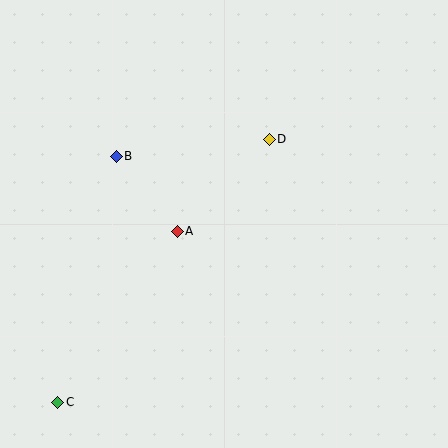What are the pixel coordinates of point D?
Point D is at (269, 139).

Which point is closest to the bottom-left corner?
Point C is closest to the bottom-left corner.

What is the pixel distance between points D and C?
The distance between D and C is 337 pixels.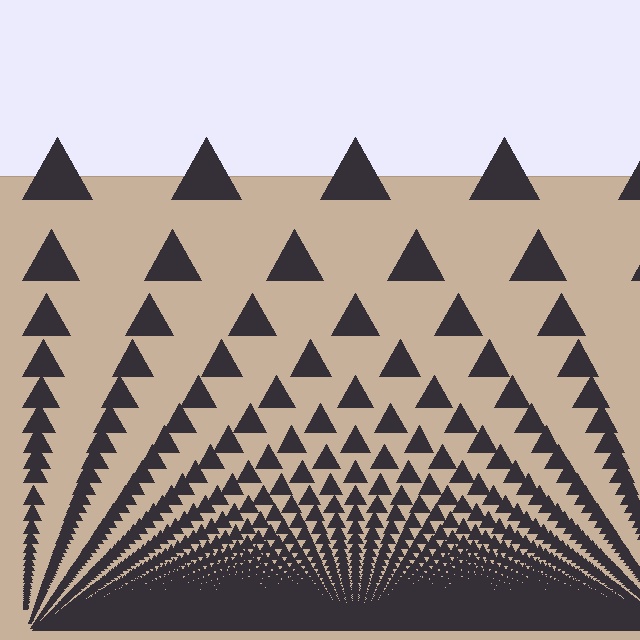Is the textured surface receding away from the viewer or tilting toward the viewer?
The surface appears to tilt toward the viewer. Texture elements get larger and sparser toward the top.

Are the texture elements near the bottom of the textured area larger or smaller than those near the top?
Smaller. The gradient is inverted — elements near the bottom are smaller and denser.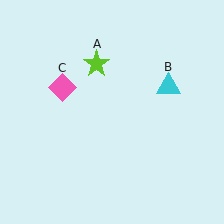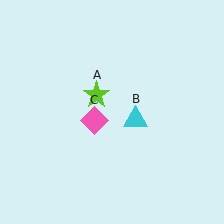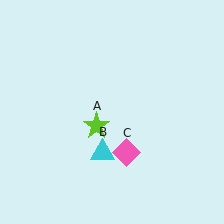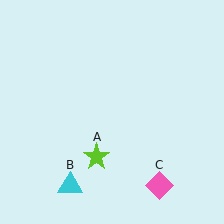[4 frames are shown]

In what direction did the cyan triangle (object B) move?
The cyan triangle (object B) moved down and to the left.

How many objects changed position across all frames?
3 objects changed position: lime star (object A), cyan triangle (object B), pink diamond (object C).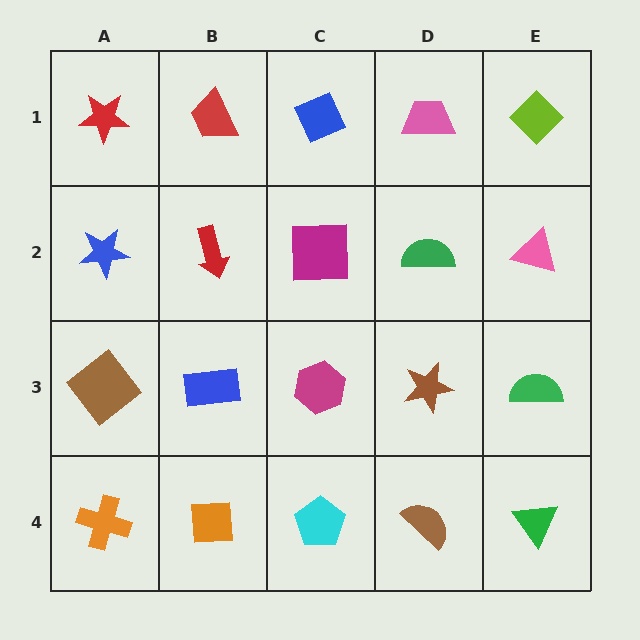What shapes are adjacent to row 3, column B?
A red arrow (row 2, column B), an orange square (row 4, column B), a brown diamond (row 3, column A), a magenta hexagon (row 3, column C).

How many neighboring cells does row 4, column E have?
2.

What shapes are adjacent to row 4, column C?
A magenta hexagon (row 3, column C), an orange square (row 4, column B), a brown semicircle (row 4, column D).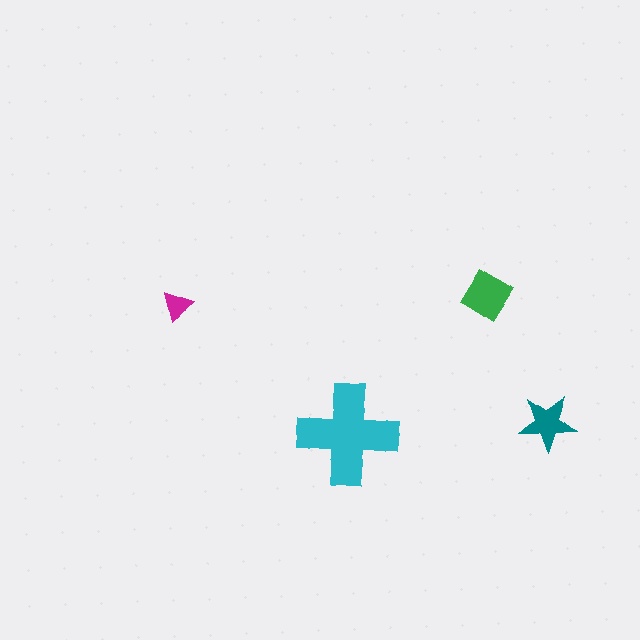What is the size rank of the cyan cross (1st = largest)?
1st.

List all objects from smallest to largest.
The magenta triangle, the teal star, the green diamond, the cyan cross.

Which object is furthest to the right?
The teal star is rightmost.